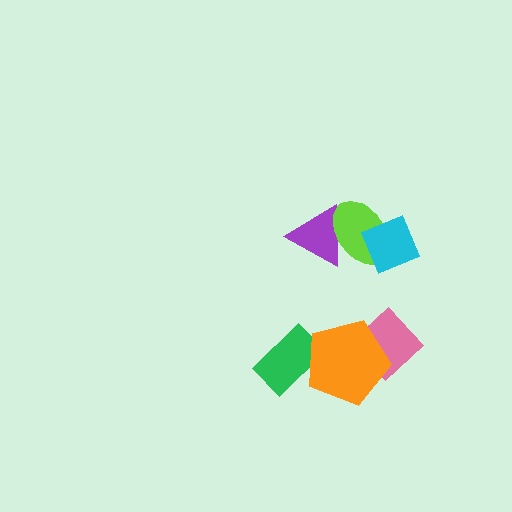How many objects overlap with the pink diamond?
1 object overlaps with the pink diamond.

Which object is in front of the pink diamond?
The orange pentagon is in front of the pink diamond.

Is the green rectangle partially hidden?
Yes, it is partially covered by another shape.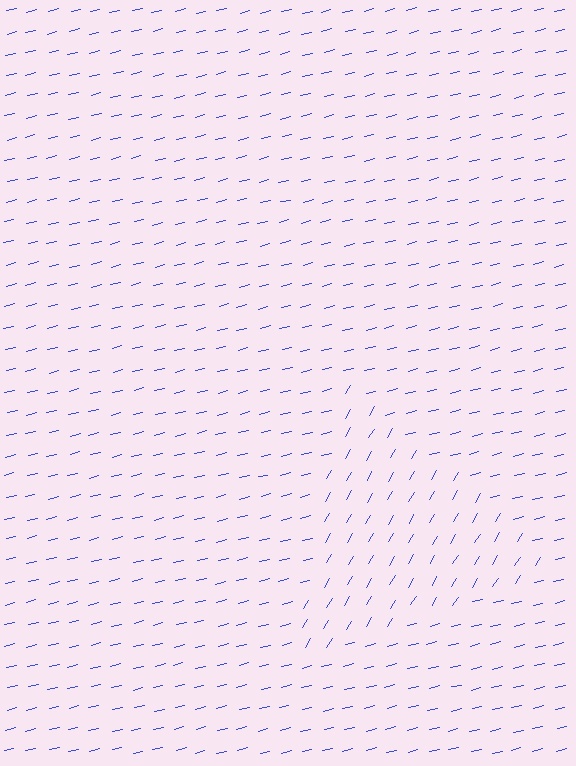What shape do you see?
I see a triangle.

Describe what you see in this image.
The image is filled with small blue line segments. A triangle region in the image has lines oriented differently from the surrounding lines, creating a visible texture boundary.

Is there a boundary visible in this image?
Yes, there is a texture boundary formed by a change in line orientation.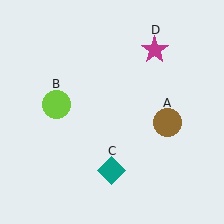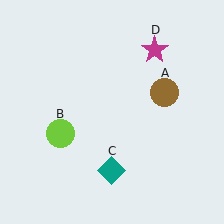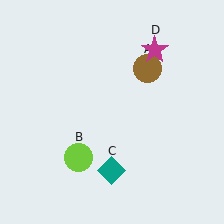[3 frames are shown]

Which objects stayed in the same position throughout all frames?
Teal diamond (object C) and magenta star (object D) remained stationary.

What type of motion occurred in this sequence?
The brown circle (object A), lime circle (object B) rotated counterclockwise around the center of the scene.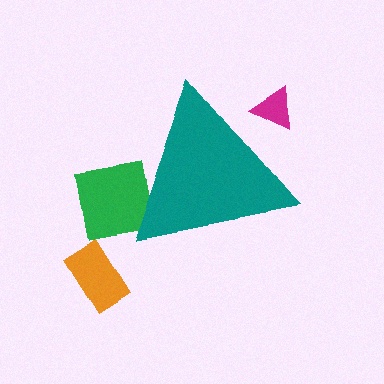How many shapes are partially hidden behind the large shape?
2 shapes are partially hidden.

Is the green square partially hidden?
Yes, the green square is partially hidden behind the teal triangle.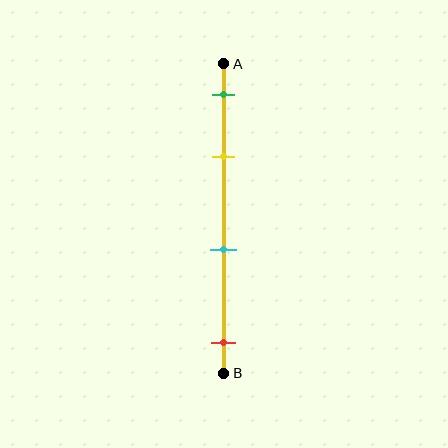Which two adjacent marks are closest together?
The green and yellow marks are the closest adjacent pair.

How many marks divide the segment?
There are 4 marks dividing the segment.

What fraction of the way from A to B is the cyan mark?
The cyan mark is approximately 60% (0.6) of the way from A to B.